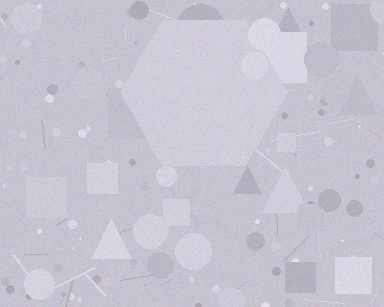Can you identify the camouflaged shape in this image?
The camouflaged shape is a hexagon.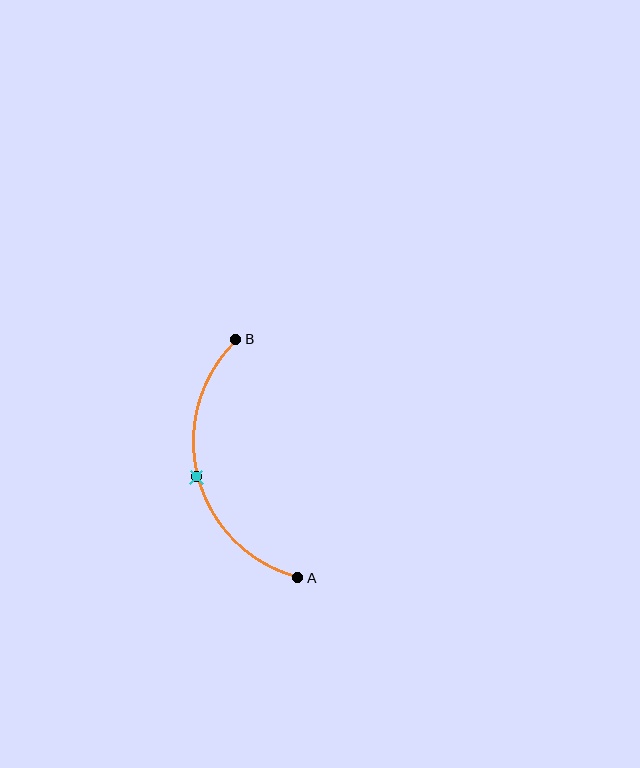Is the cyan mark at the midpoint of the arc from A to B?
Yes. The cyan mark lies on the arc at equal arc-length from both A and B — it is the arc midpoint.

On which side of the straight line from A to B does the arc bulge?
The arc bulges to the left of the straight line connecting A and B.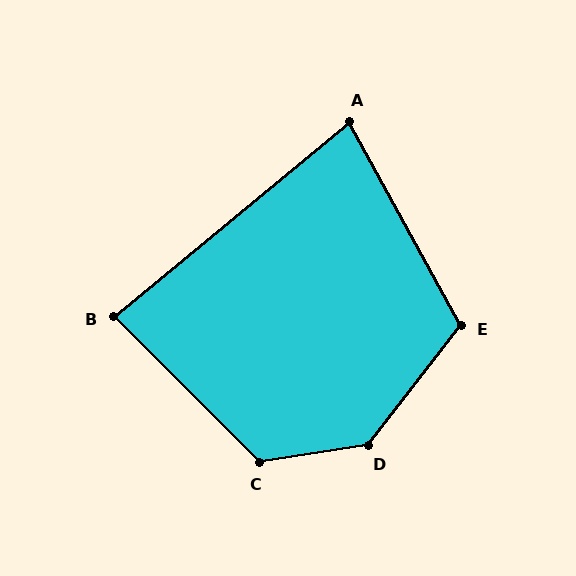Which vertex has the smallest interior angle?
A, at approximately 79 degrees.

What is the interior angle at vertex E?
Approximately 114 degrees (obtuse).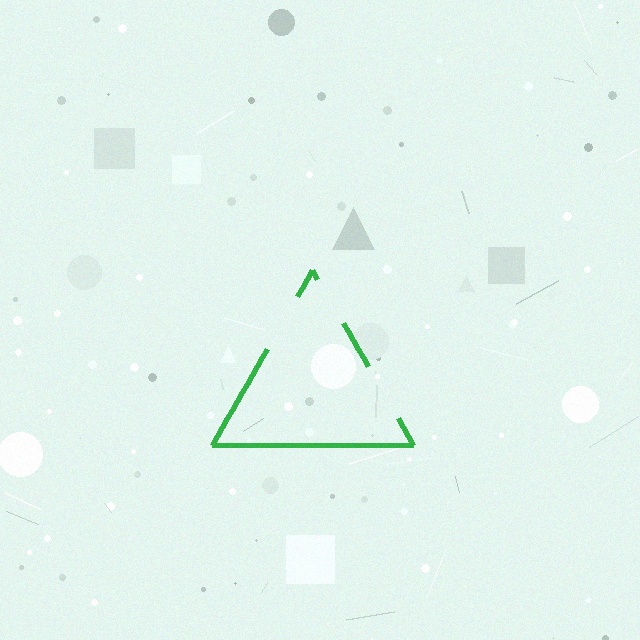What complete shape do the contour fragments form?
The contour fragments form a triangle.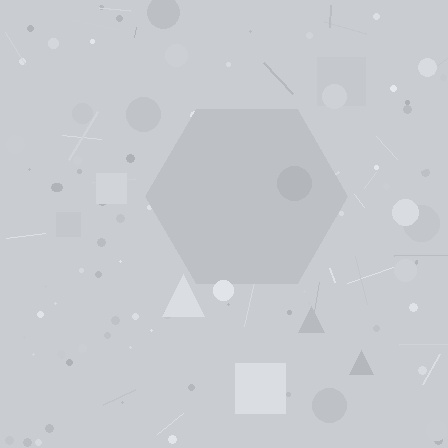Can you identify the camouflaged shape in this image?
The camouflaged shape is a hexagon.